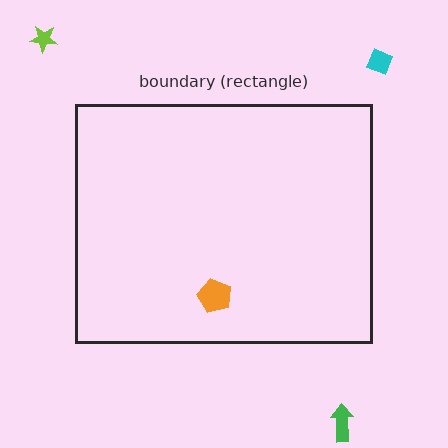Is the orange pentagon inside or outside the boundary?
Inside.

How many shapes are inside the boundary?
1 inside, 3 outside.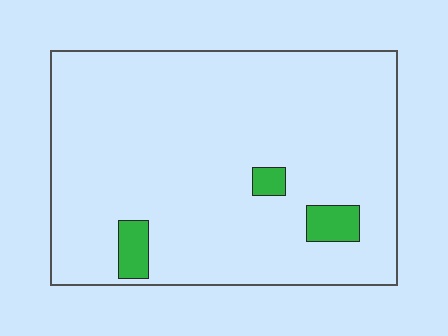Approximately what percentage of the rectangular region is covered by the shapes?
Approximately 5%.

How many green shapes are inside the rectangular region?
3.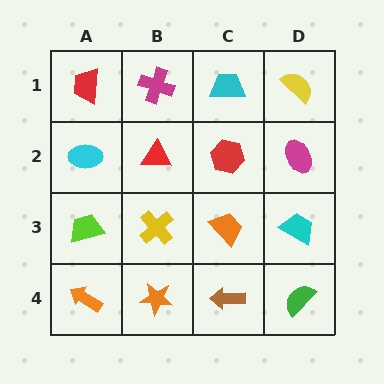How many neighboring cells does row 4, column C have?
3.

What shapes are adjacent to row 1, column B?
A red triangle (row 2, column B), a red trapezoid (row 1, column A), a cyan trapezoid (row 1, column C).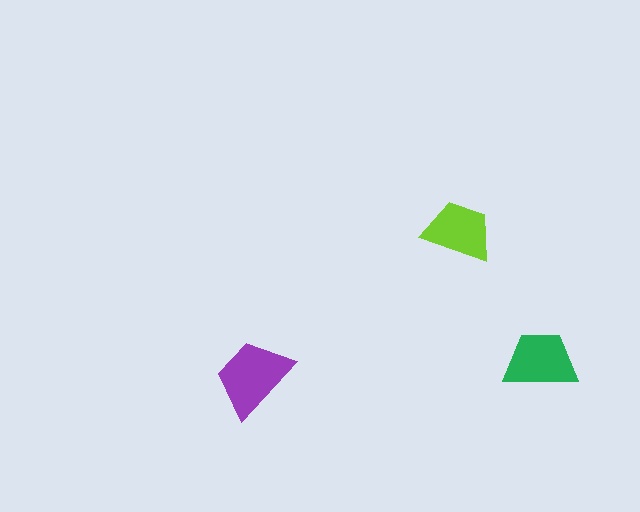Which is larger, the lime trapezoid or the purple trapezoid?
The purple one.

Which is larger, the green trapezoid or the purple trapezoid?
The purple one.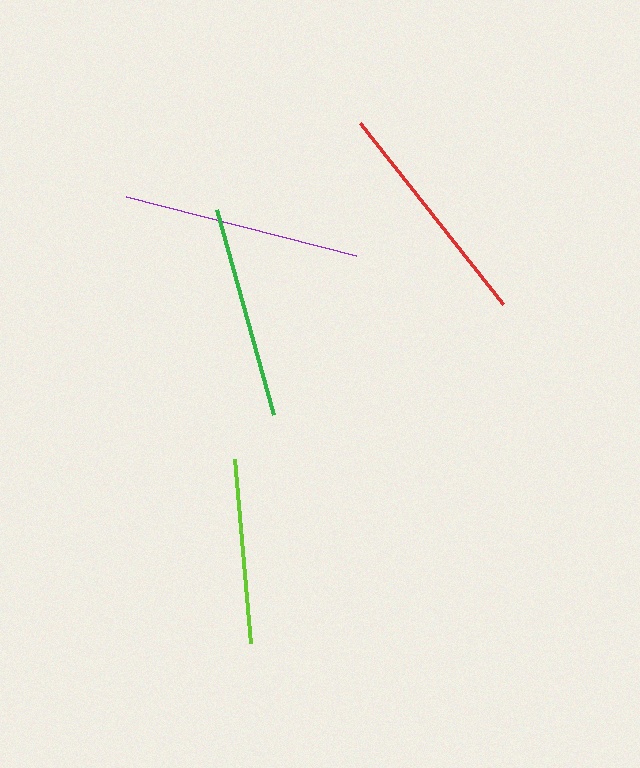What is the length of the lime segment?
The lime segment is approximately 185 pixels long.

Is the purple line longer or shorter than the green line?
The purple line is longer than the green line.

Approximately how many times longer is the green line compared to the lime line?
The green line is approximately 1.2 times the length of the lime line.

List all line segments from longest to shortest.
From longest to shortest: purple, red, green, lime.